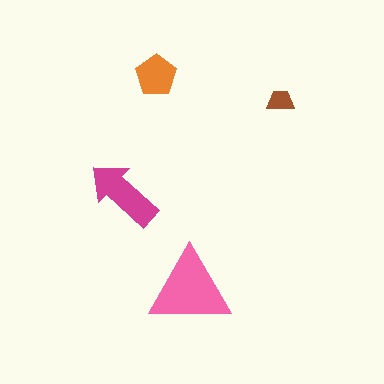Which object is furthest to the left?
The magenta arrow is leftmost.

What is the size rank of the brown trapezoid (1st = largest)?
4th.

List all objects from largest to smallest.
The pink triangle, the magenta arrow, the orange pentagon, the brown trapezoid.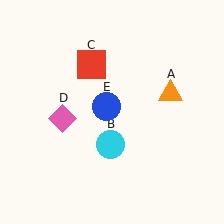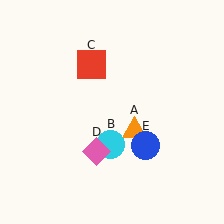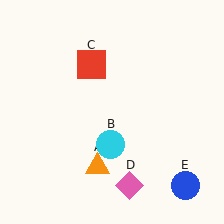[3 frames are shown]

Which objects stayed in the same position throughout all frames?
Cyan circle (object B) and red square (object C) remained stationary.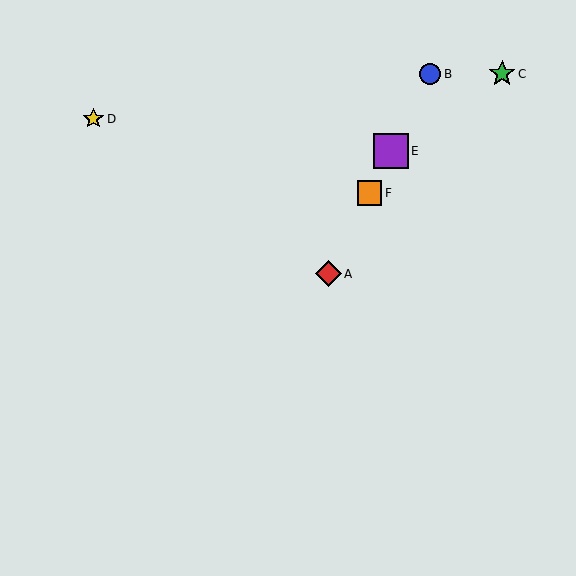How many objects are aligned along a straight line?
4 objects (A, B, E, F) are aligned along a straight line.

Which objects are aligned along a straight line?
Objects A, B, E, F are aligned along a straight line.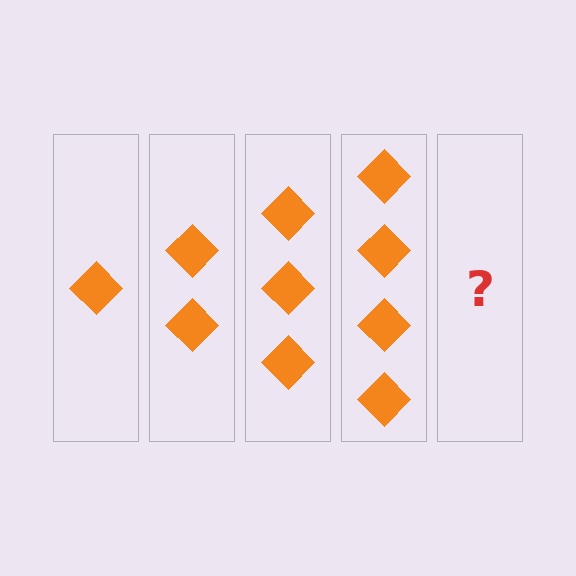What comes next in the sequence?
The next element should be 5 diamonds.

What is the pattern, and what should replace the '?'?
The pattern is that each step adds one more diamond. The '?' should be 5 diamonds.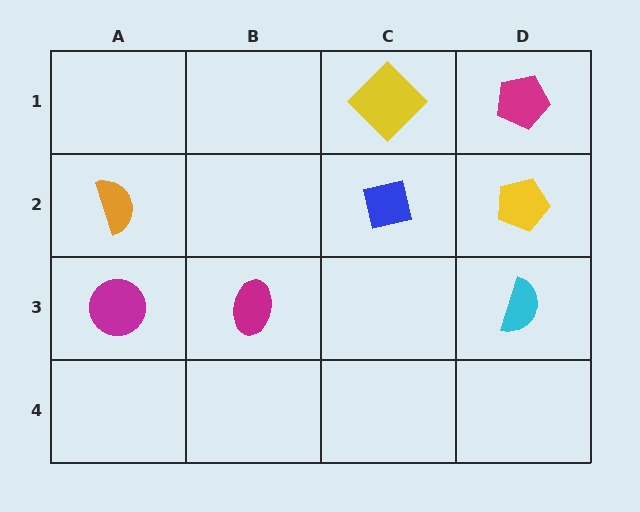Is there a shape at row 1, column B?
No, that cell is empty.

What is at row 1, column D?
A magenta pentagon.